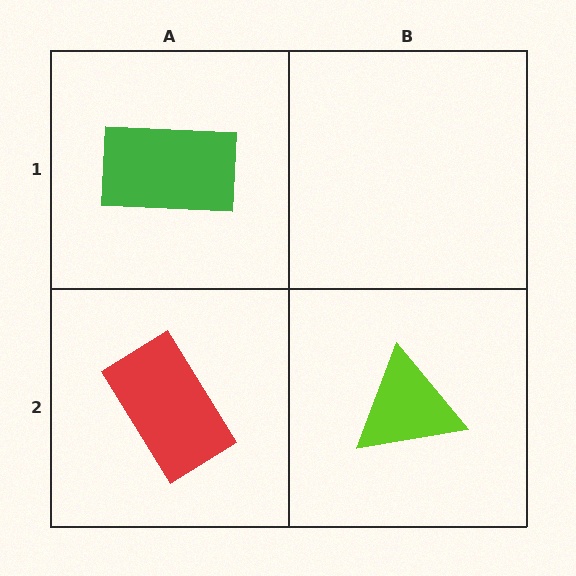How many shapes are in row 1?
1 shape.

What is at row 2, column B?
A lime triangle.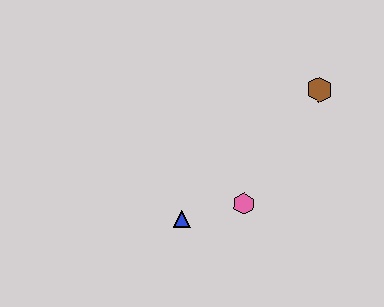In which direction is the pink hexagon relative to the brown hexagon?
The pink hexagon is below the brown hexagon.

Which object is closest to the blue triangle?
The pink hexagon is closest to the blue triangle.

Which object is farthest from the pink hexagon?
The brown hexagon is farthest from the pink hexagon.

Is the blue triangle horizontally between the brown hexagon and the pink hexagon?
No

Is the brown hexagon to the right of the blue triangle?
Yes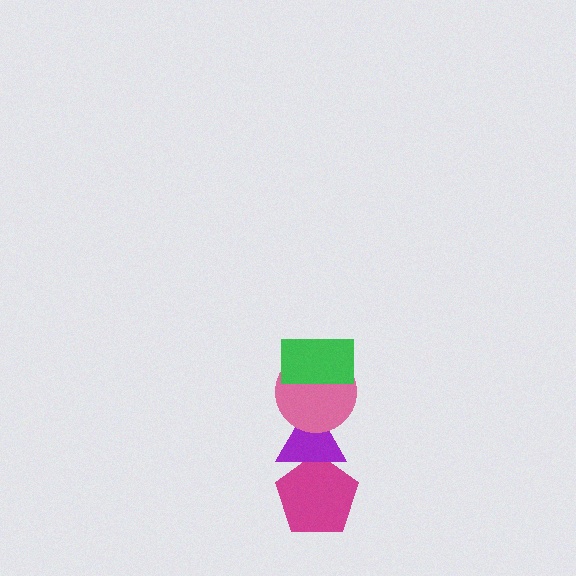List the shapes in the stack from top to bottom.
From top to bottom: the green rectangle, the pink circle, the purple triangle, the magenta pentagon.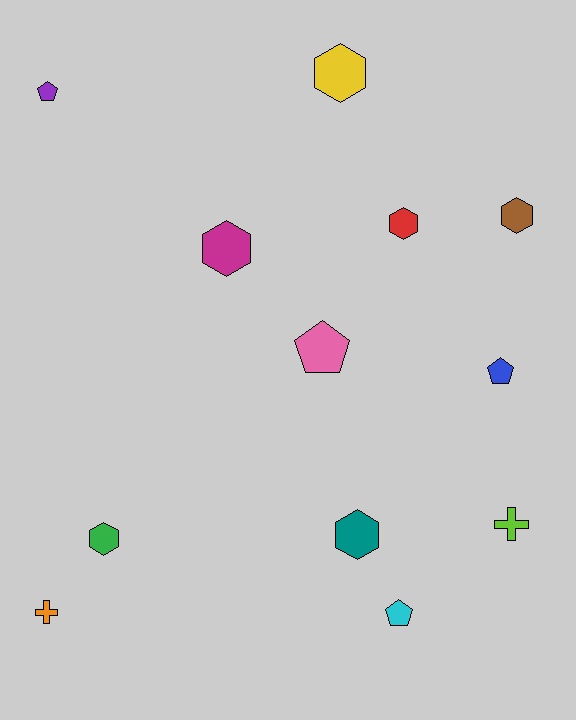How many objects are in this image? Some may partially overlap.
There are 12 objects.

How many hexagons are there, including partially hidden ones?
There are 6 hexagons.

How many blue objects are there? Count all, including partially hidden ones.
There is 1 blue object.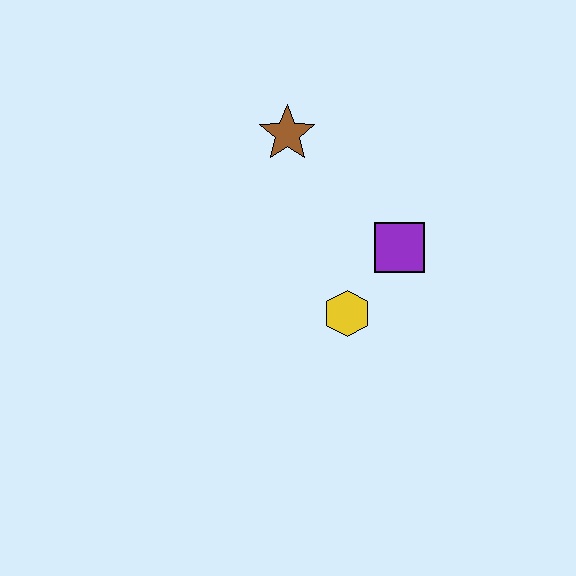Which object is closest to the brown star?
The purple square is closest to the brown star.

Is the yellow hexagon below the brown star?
Yes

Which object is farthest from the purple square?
The brown star is farthest from the purple square.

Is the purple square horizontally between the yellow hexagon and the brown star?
No